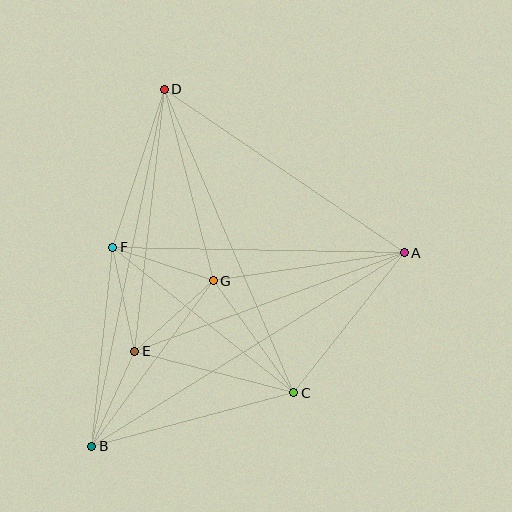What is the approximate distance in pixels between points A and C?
The distance between A and C is approximately 178 pixels.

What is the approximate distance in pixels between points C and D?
The distance between C and D is approximately 330 pixels.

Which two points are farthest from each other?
Points A and B are farthest from each other.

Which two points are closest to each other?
Points B and E are closest to each other.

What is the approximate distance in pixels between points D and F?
The distance between D and F is approximately 166 pixels.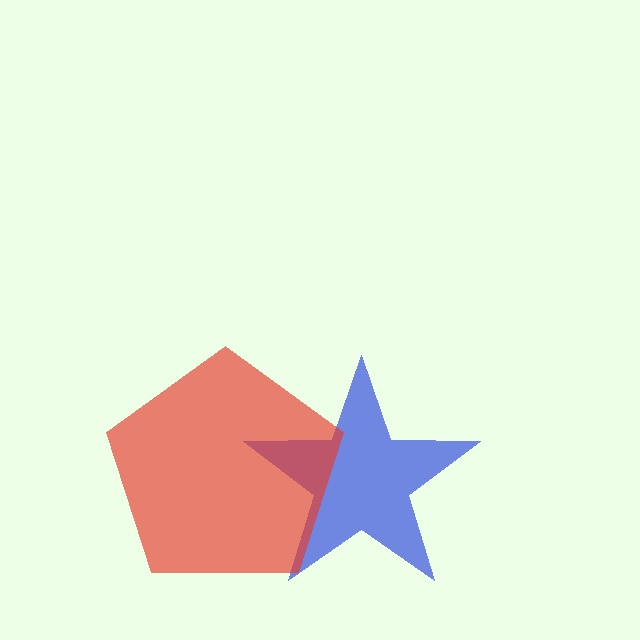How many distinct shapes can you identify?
There are 2 distinct shapes: a blue star, a red pentagon.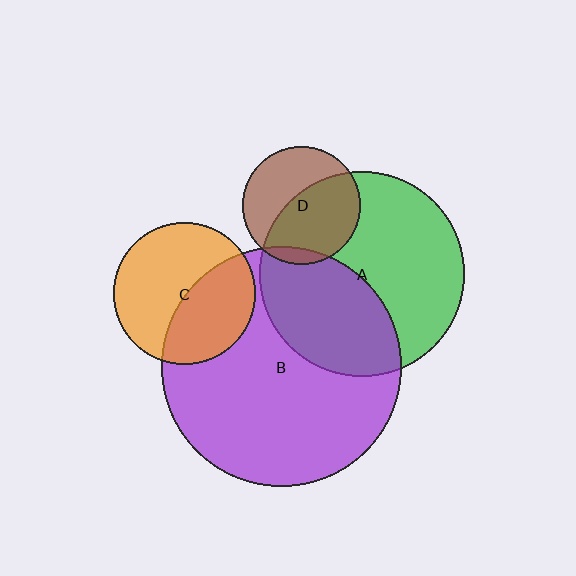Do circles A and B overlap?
Yes.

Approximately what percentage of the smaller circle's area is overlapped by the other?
Approximately 40%.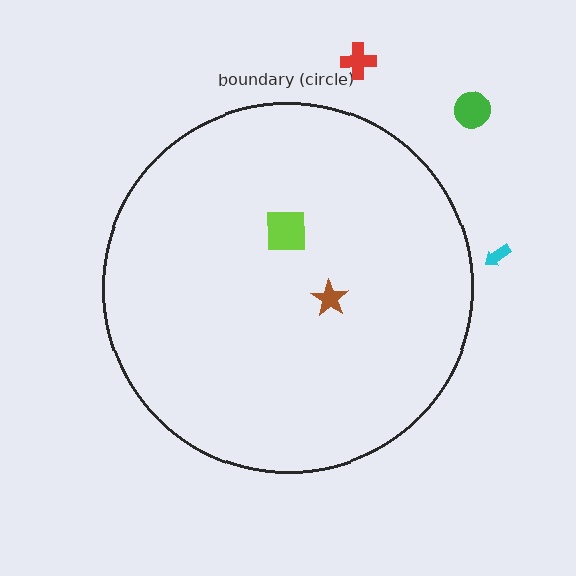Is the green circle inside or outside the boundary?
Outside.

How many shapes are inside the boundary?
2 inside, 3 outside.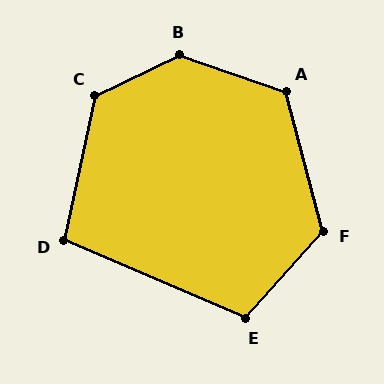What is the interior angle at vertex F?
Approximately 123 degrees (obtuse).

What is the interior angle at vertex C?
Approximately 127 degrees (obtuse).